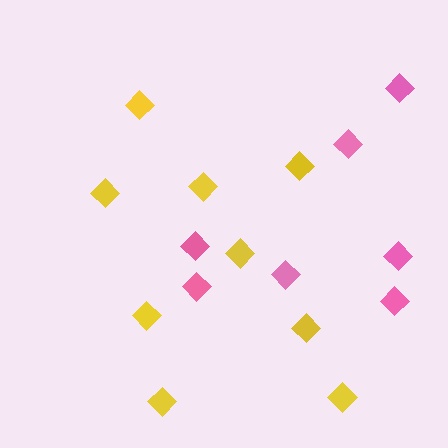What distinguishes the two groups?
There are 2 groups: one group of yellow diamonds (9) and one group of pink diamonds (7).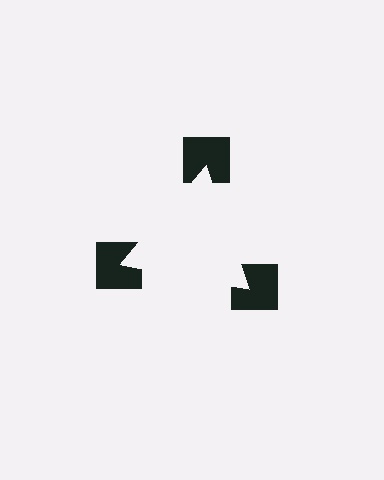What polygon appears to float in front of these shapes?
An illusory triangle — its edges are inferred from the aligned wedge cuts in the notched squares, not physically drawn.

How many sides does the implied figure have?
3 sides.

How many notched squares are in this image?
There are 3 — one at each vertex of the illusory triangle.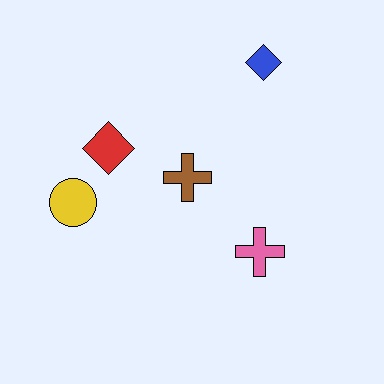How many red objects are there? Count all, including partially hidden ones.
There is 1 red object.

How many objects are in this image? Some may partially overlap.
There are 5 objects.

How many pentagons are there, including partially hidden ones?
There are no pentagons.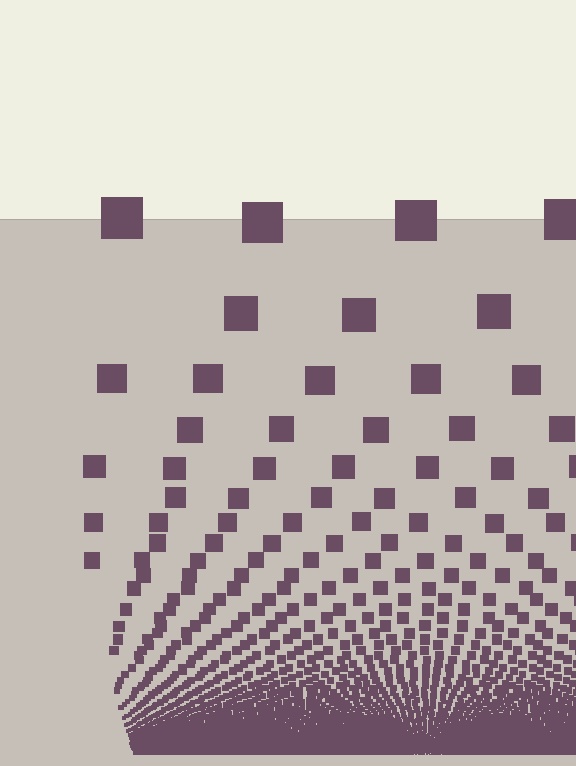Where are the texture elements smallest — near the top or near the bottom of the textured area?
Near the bottom.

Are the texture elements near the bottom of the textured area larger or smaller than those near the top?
Smaller. The gradient is inverted — elements near the bottom are smaller and denser.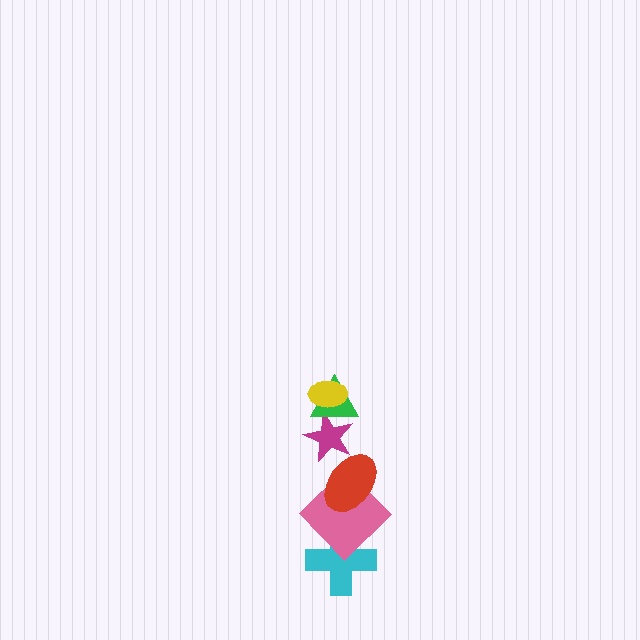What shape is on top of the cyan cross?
The pink diamond is on top of the cyan cross.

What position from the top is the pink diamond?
The pink diamond is 5th from the top.